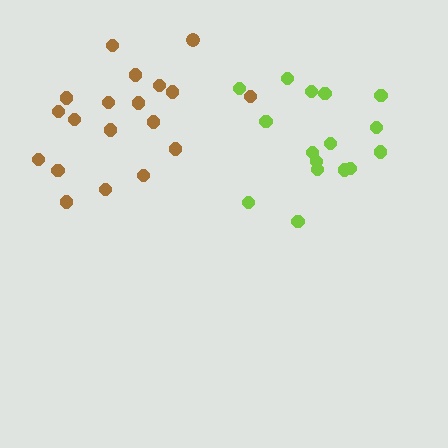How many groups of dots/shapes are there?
There are 2 groups.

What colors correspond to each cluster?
The clusters are colored: lime, brown.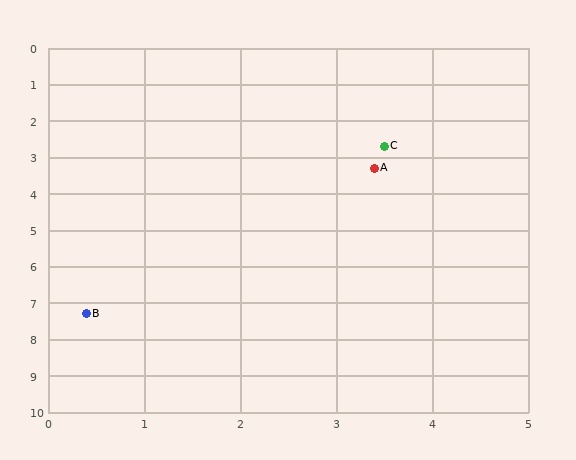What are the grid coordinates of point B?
Point B is at approximately (0.4, 7.3).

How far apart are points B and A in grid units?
Points B and A are about 5.0 grid units apart.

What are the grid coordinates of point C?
Point C is at approximately (3.5, 2.7).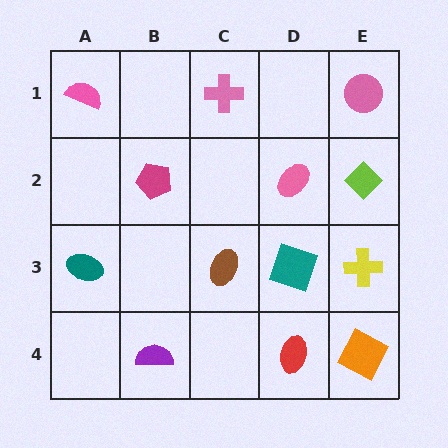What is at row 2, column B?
A magenta pentagon.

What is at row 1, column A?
A pink semicircle.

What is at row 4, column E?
An orange square.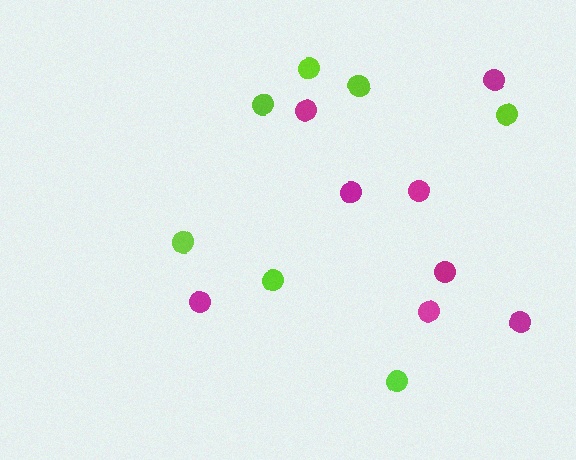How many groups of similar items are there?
There are 2 groups: one group of magenta circles (8) and one group of lime circles (7).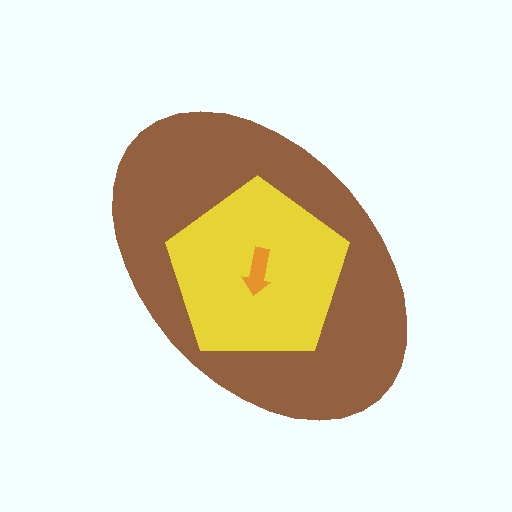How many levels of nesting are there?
3.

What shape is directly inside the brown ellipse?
The yellow pentagon.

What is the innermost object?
The orange arrow.